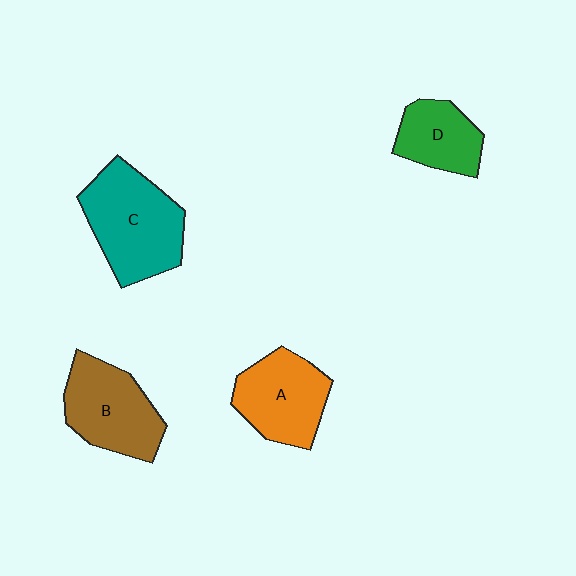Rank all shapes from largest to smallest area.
From largest to smallest: C (teal), B (brown), A (orange), D (green).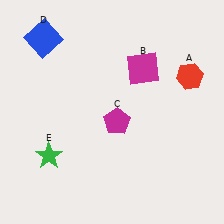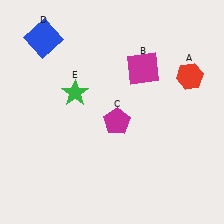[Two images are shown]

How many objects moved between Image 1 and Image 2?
1 object moved between the two images.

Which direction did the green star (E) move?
The green star (E) moved up.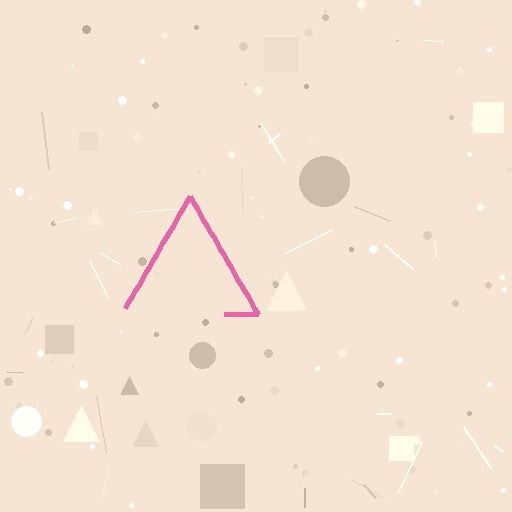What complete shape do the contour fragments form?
The contour fragments form a triangle.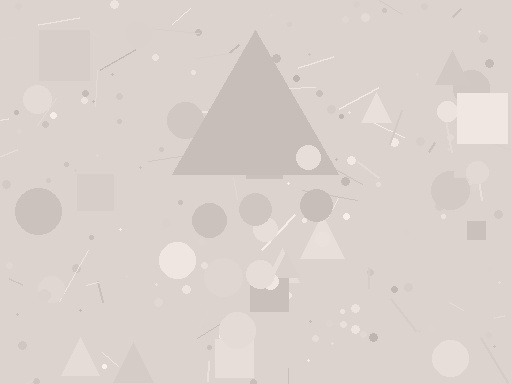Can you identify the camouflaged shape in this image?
The camouflaged shape is a triangle.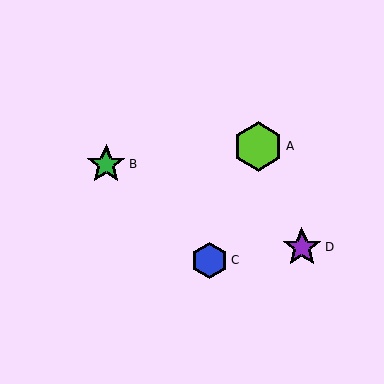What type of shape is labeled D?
Shape D is a purple star.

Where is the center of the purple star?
The center of the purple star is at (302, 247).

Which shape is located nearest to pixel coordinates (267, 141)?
The lime hexagon (labeled A) at (258, 147) is nearest to that location.